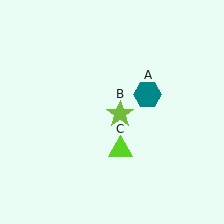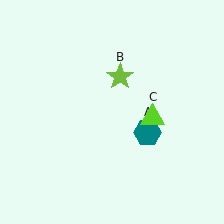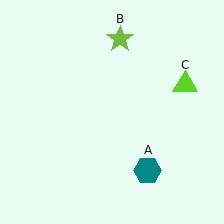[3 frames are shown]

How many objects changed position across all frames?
3 objects changed position: teal hexagon (object A), lime star (object B), lime triangle (object C).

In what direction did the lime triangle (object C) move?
The lime triangle (object C) moved up and to the right.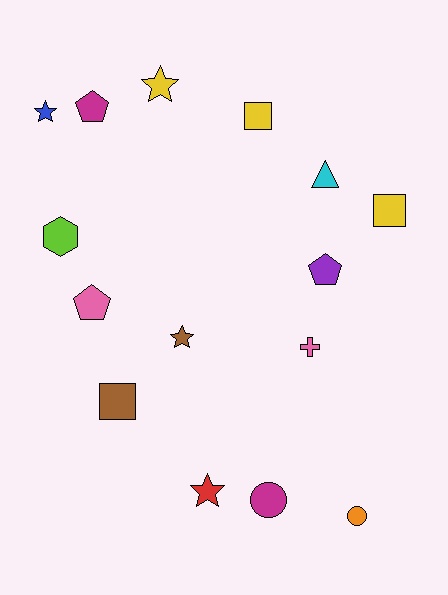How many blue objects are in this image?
There is 1 blue object.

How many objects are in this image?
There are 15 objects.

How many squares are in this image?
There are 3 squares.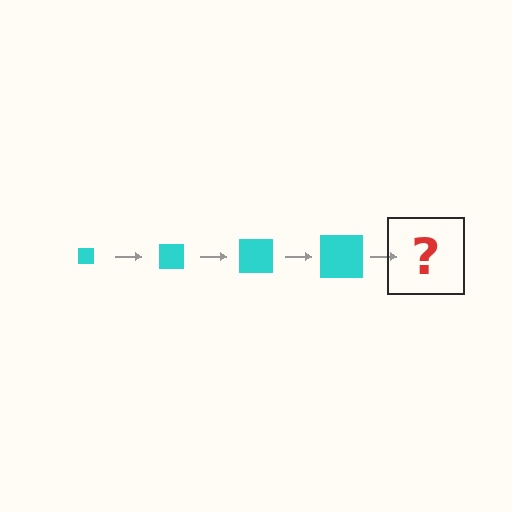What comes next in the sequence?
The next element should be a cyan square, larger than the previous one.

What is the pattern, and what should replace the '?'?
The pattern is that the square gets progressively larger each step. The '?' should be a cyan square, larger than the previous one.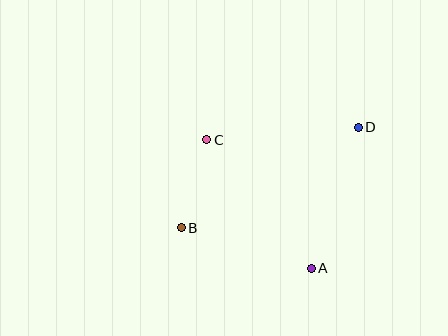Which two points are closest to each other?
Points B and C are closest to each other.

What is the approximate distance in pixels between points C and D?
The distance between C and D is approximately 152 pixels.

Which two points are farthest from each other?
Points B and D are farthest from each other.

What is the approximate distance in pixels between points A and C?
The distance between A and C is approximately 166 pixels.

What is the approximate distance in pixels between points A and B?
The distance between A and B is approximately 136 pixels.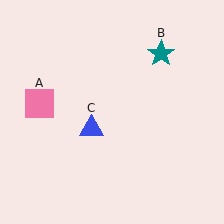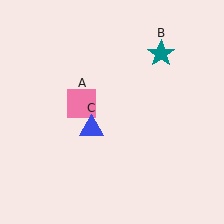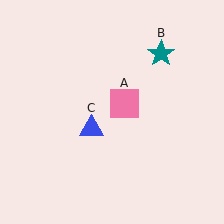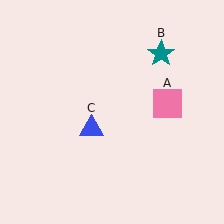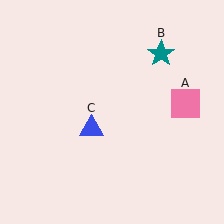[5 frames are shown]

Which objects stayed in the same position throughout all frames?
Teal star (object B) and blue triangle (object C) remained stationary.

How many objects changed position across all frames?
1 object changed position: pink square (object A).